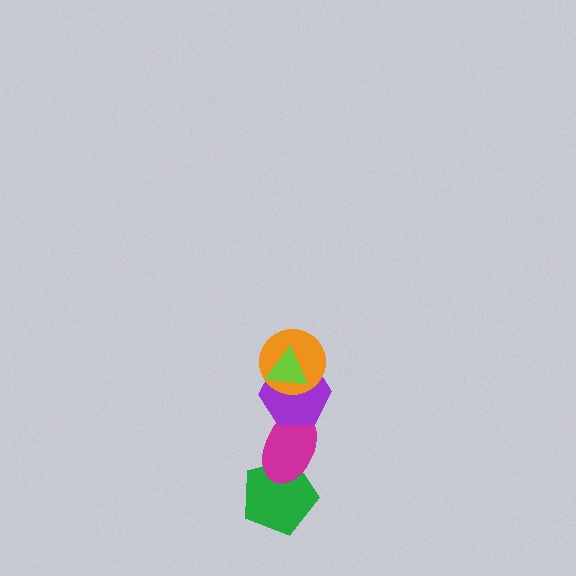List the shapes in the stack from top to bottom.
From top to bottom: the lime triangle, the orange circle, the purple hexagon, the magenta ellipse, the green pentagon.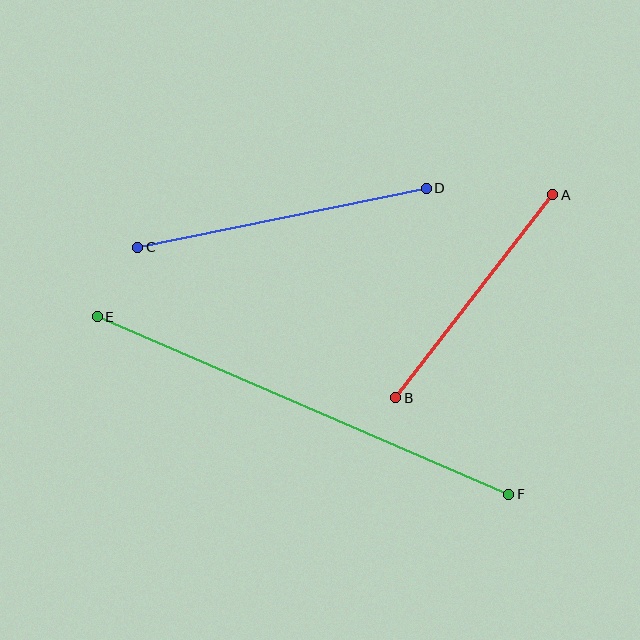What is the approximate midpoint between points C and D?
The midpoint is at approximately (282, 218) pixels.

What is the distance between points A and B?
The distance is approximately 257 pixels.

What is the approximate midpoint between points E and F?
The midpoint is at approximately (303, 406) pixels.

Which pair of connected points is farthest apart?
Points E and F are farthest apart.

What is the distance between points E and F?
The distance is approximately 448 pixels.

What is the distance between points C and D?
The distance is approximately 295 pixels.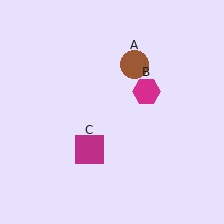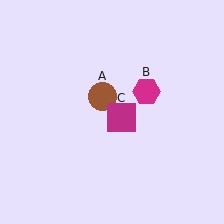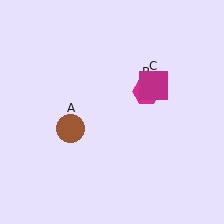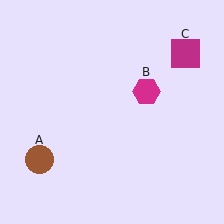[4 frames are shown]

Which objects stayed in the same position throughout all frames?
Magenta hexagon (object B) remained stationary.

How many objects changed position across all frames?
2 objects changed position: brown circle (object A), magenta square (object C).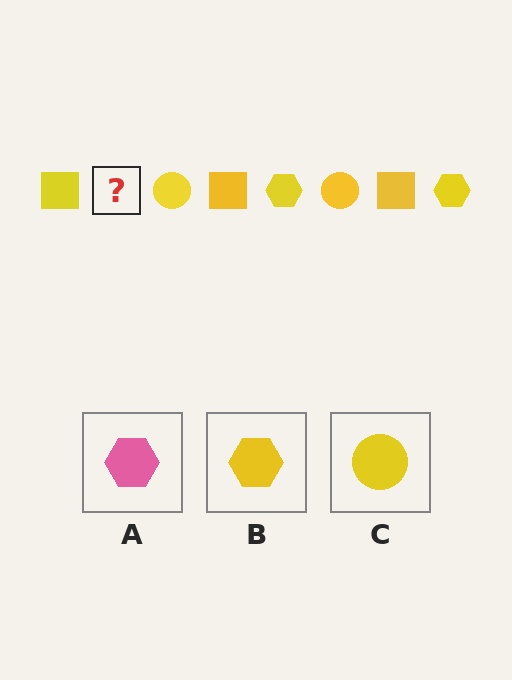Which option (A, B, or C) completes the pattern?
B.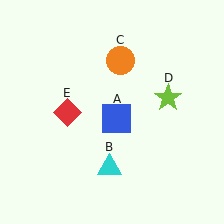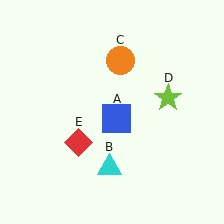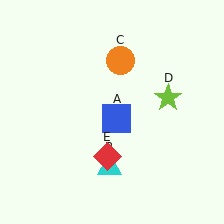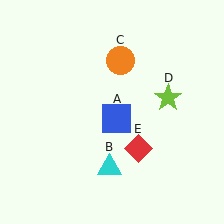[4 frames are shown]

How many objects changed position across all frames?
1 object changed position: red diamond (object E).